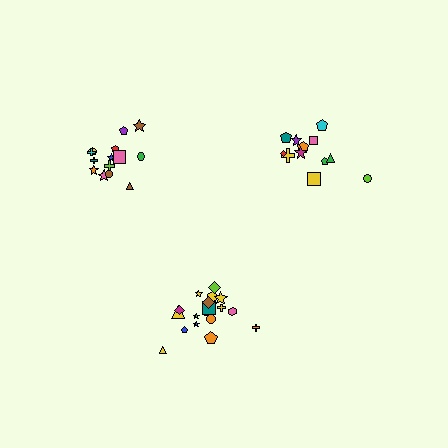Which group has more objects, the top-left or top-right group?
The top-left group.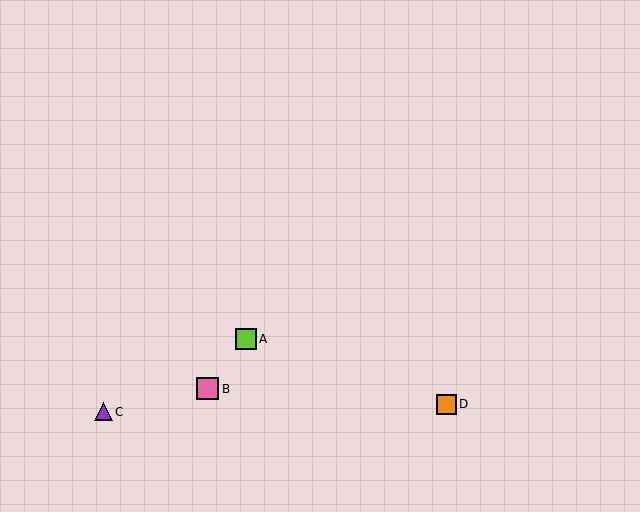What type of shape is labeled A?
Shape A is a lime square.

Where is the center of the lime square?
The center of the lime square is at (246, 339).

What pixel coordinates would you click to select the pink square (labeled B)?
Click at (207, 389) to select the pink square B.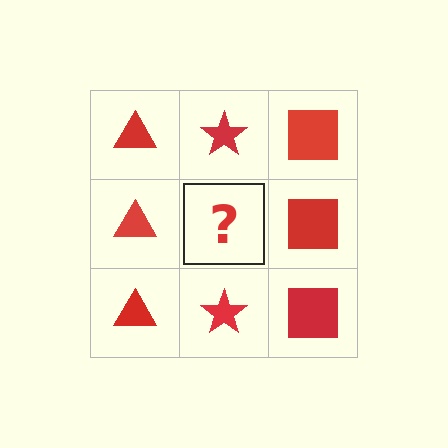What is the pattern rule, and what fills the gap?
The rule is that each column has a consistent shape. The gap should be filled with a red star.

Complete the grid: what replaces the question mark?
The question mark should be replaced with a red star.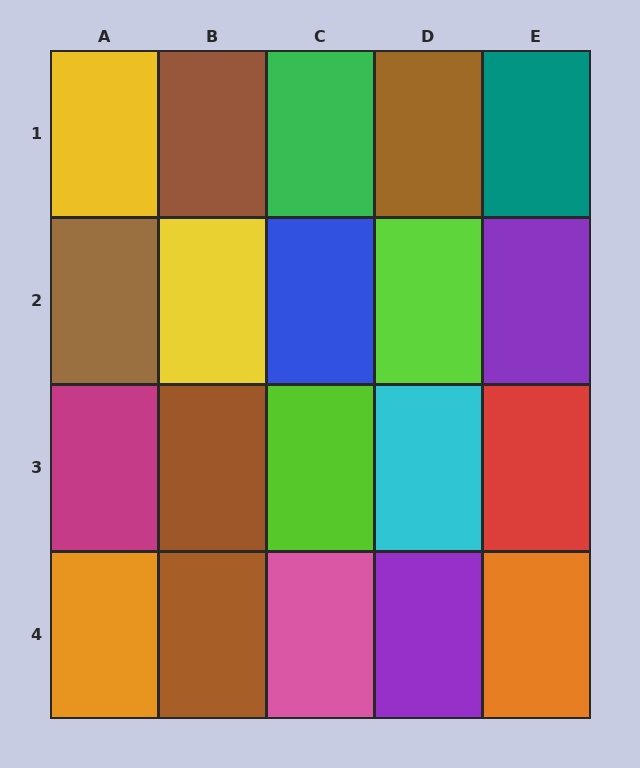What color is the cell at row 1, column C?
Green.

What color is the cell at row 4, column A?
Orange.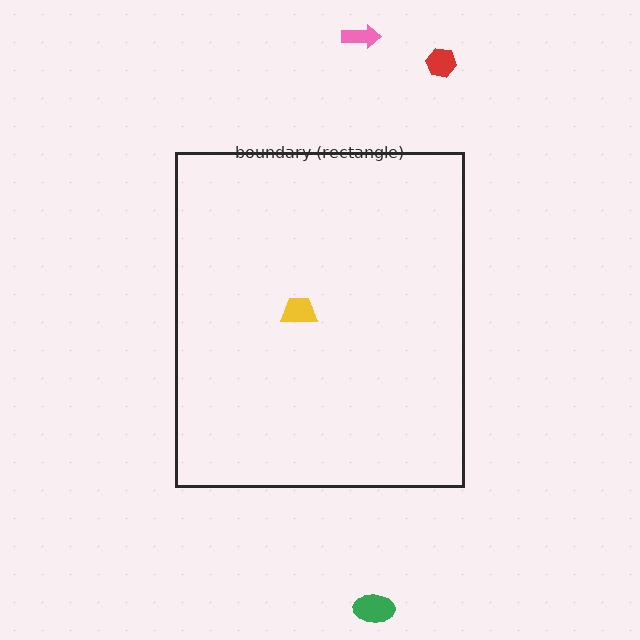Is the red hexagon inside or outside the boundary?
Outside.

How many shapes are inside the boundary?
1 inside, 3 outside.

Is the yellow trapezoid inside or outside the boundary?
Inside.